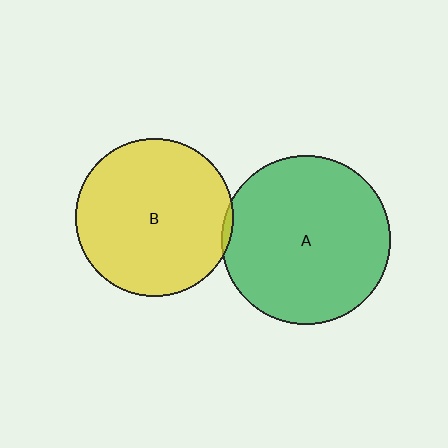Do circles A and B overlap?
Yes.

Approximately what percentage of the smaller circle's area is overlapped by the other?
Approximately 5%.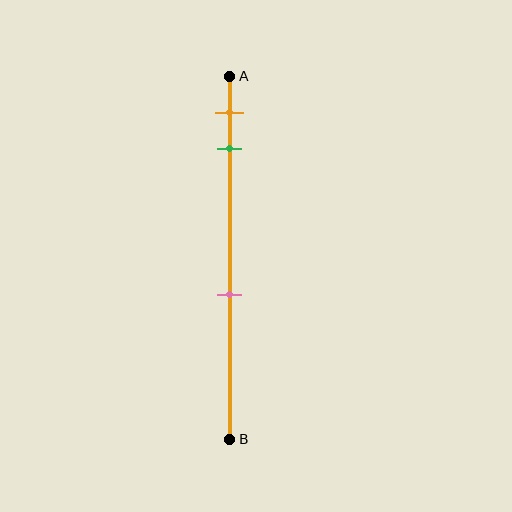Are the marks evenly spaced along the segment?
No, the marks are not evenly spaced.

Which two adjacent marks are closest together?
The orange and green marks are the closest adjacent pair.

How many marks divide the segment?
There are 3 marks dividing the segment.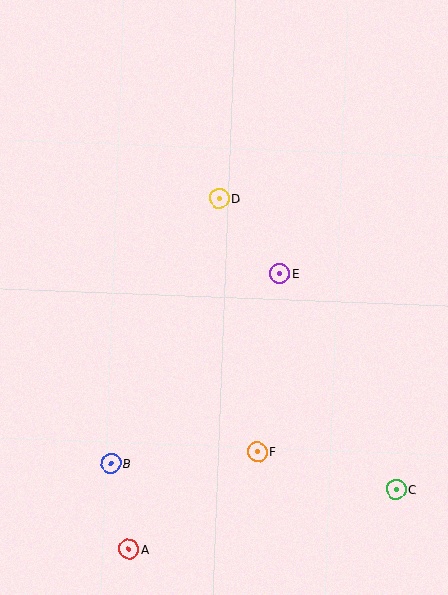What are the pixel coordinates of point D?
Point D is at (219, 198).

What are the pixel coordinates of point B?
Point B is at (111, 463).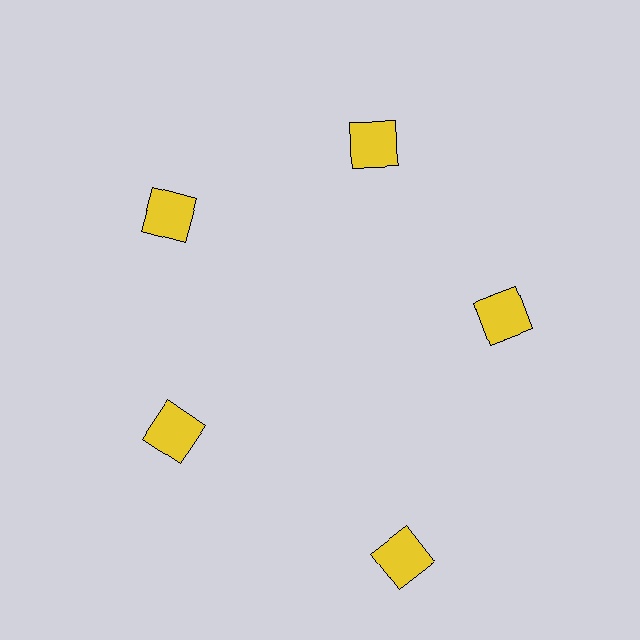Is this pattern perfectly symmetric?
No. The 5 yellow squares are arranged in a ring, but one element near the 5 o'clock position is pushed outward from the center, breaking the 5-fold rotational symmetry.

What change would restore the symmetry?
The symmetry would be restored by moving it inward, back onto the ring so that all 5 squares sit at equal angles and equal distance from the center.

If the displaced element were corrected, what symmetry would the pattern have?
It would have 5-fold rotational symmetry — the pattern would map onto itself every 72 degrees.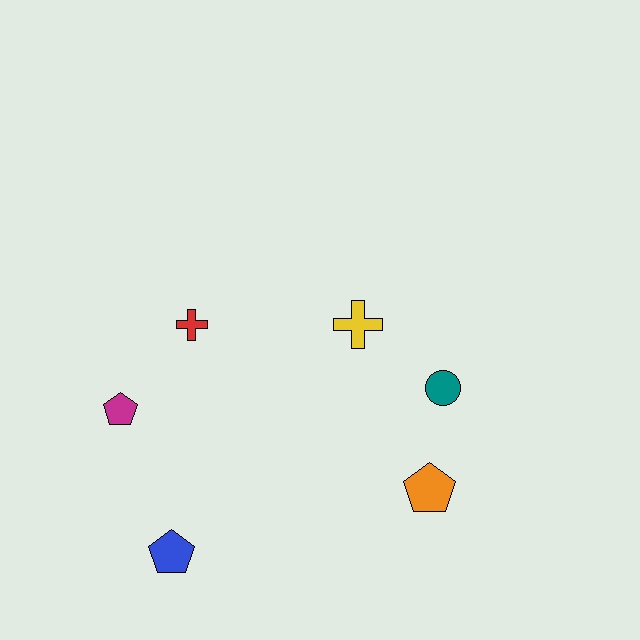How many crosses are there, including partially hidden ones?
There are 2 crosses.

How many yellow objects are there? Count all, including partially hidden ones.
There is 1 yellow object.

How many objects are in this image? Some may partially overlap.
There are 6 objects.